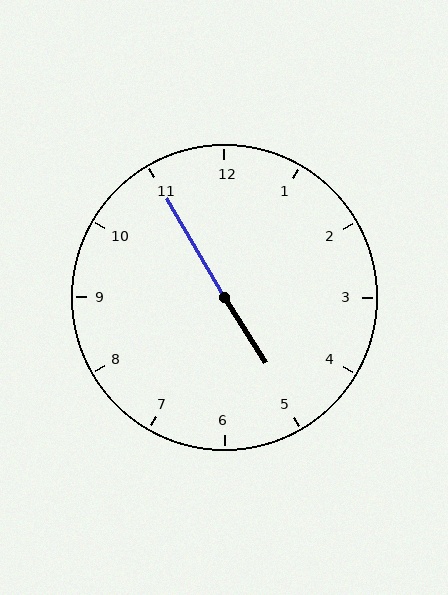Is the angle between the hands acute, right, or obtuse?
It is obtuse.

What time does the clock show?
4:55.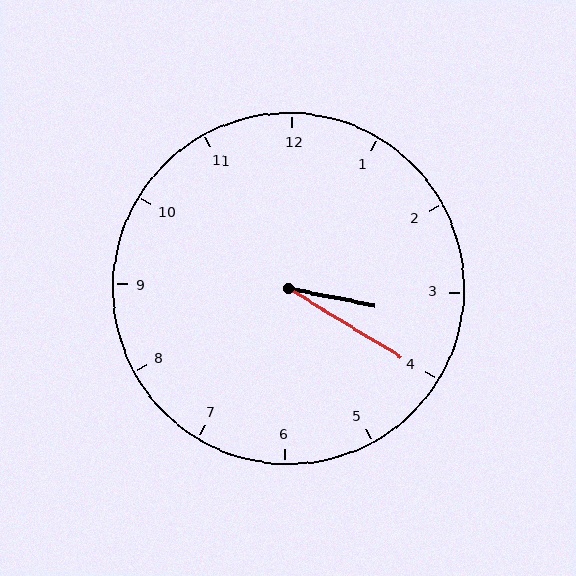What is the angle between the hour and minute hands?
Approximately 20 degrees.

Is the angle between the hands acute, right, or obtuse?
It is acute.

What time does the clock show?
3:20.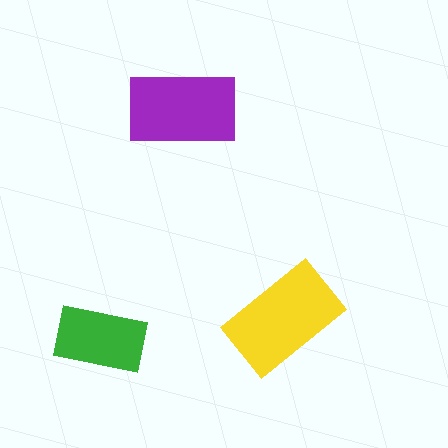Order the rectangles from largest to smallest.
the yellow one, the purple one, the green one.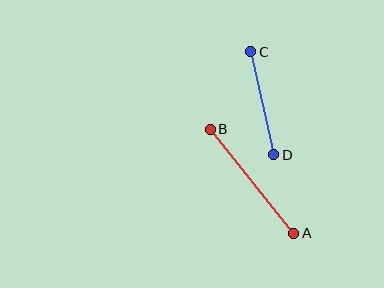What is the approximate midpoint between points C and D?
The midpoint is at approximately (262, 103) pixels.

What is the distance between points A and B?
The distance is approximately 133 pixels.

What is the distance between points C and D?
The distance is approximately 106 pixels.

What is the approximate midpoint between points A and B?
The midpoint is at approximately (252, 181) pixels.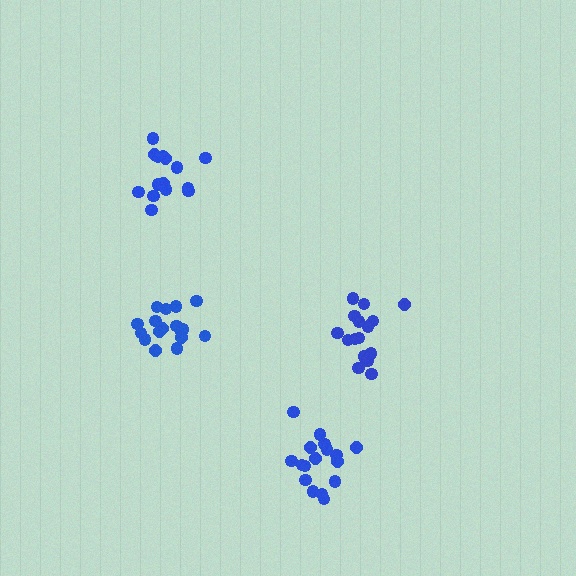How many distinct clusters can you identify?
There are 4 distinct clusters.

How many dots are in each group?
Group 1: 17 dots, Group 2: 17 dots, Group 3: 15 dots, Group 4: 17 dots (66 total).